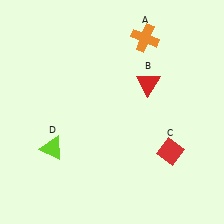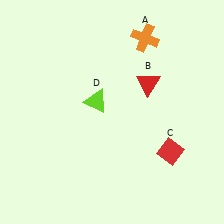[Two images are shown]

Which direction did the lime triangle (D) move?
The lime triangle (D) moved up.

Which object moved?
The lime triangle (D) moved up.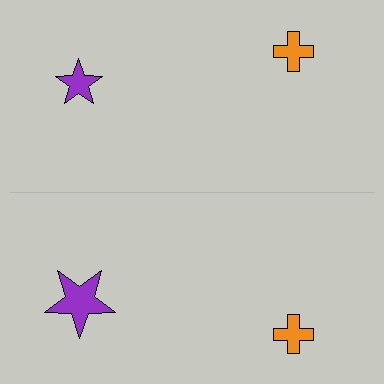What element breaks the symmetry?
The purple star on the bottom side has a different size than its mirror counterpart.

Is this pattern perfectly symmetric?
No, the pattern is not perfectly symmetric. The purple star on the bottom side has a different size than its mirror counterpart.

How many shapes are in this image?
There are 4 shapes in this image.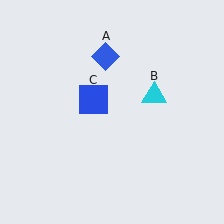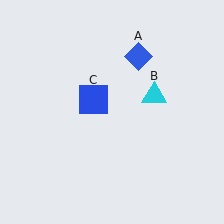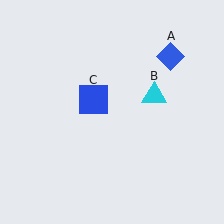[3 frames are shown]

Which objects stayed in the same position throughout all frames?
Cyan triangle (object B) and blue square (object C) remained stationary.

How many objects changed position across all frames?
1 object changed position: blue diamond (object A).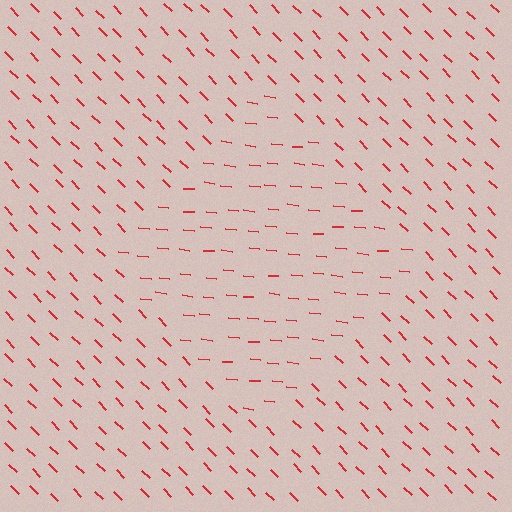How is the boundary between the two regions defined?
The boundary is defined purely by a change in line orientation (approximately 39 degrees difference). All lines are the same color and thickness.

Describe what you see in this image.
The image is filled with small red line segments. A diamond region in the image has lines oriented differently from the surrounding lines, creating a visible texture boundary.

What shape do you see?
I see a diamond.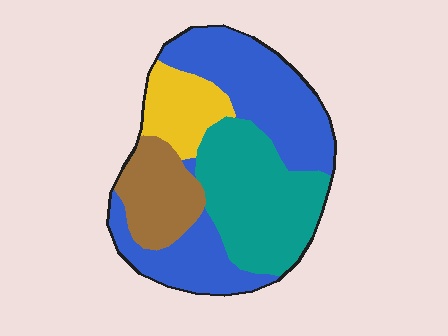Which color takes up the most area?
Blue, at roughly 40%.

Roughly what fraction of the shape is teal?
Teal covers 31% of the shape.